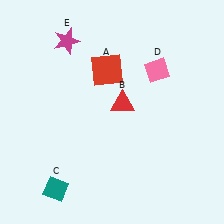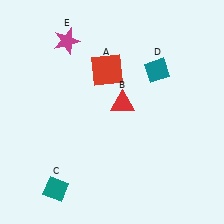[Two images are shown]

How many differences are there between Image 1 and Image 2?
There is 1 difference between the two images.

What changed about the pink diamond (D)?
In Image 1, D is pink. In Image 2, it changed to teal.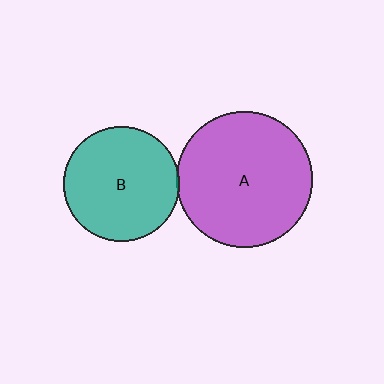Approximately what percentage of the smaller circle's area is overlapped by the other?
Approximately 5%.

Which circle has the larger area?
Circle A (purple).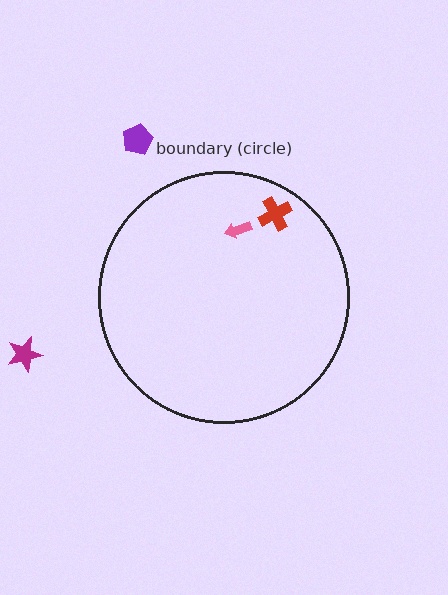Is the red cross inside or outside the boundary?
Inside.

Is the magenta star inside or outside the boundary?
Outside.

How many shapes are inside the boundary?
2 inside, 2 outside.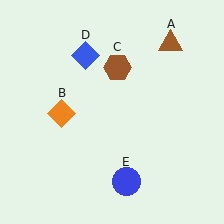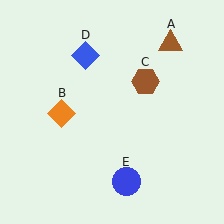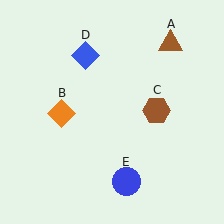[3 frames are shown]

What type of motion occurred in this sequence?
The brown hexagon (object C) rotated clockwise around the center of the scene.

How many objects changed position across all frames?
1 object changed position: brown hexagon (object C).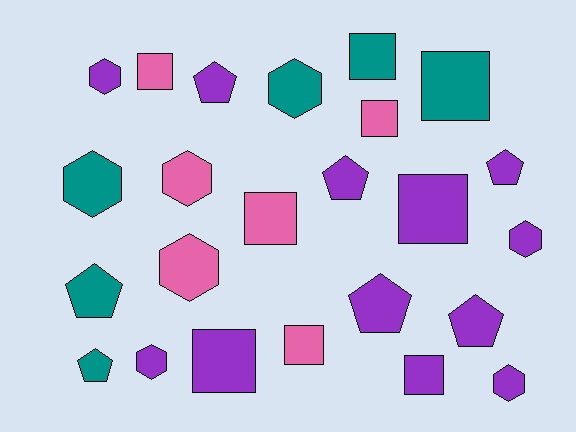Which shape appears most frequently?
Square, with 9 objects.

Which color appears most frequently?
Purple, with 12 objects.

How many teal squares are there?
There are 2 teal squares.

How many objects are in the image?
There are 24 objects.